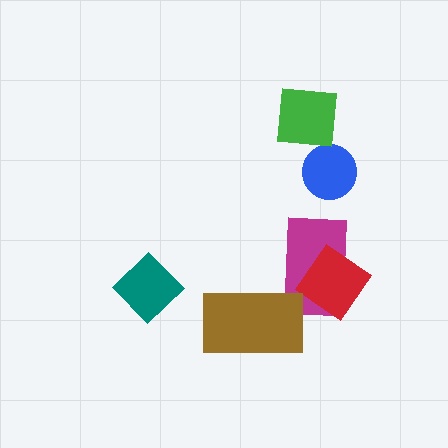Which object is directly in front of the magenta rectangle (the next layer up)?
The red diamond is directly in front of the magenta rectangle.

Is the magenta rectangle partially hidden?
Yes, it is partially covered by another shape.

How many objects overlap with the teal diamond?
0 objects overlap with the teal diamond.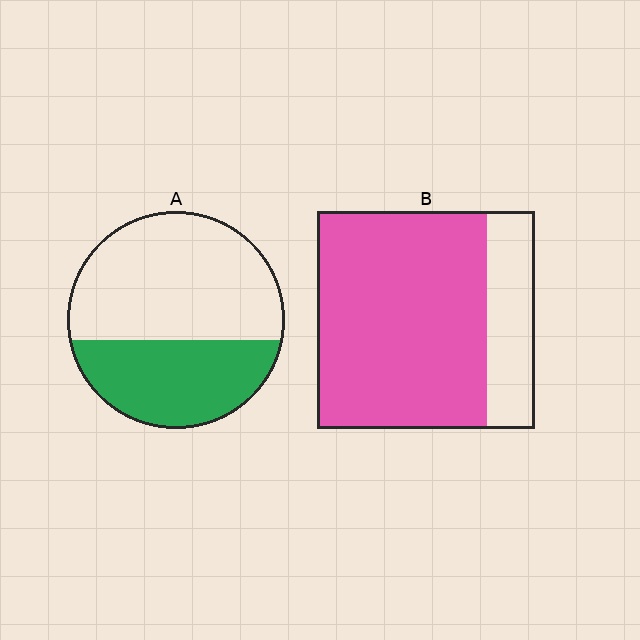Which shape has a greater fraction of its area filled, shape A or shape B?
Shape B.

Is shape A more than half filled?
No.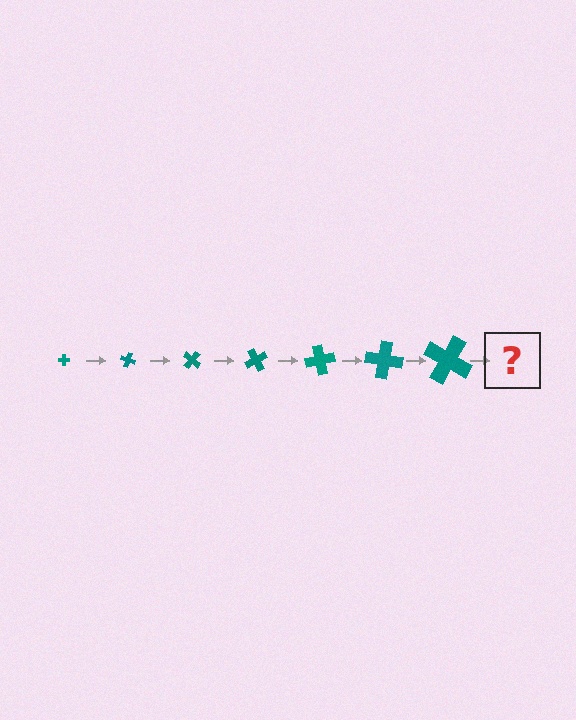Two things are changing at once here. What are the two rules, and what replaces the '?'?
The two rules are that the cross grows larger each step and it rotates 20 degrees each step. The '?' should be a cross, larger than the previous one and rotated 140 degrees from the start.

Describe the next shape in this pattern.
It should be a cross, larger than the previous one and rotated 140 degrees from the start.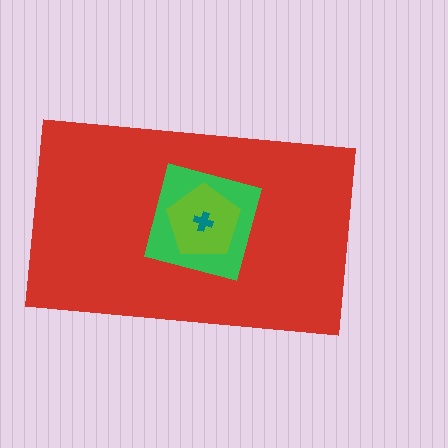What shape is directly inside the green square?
The lime pentagon.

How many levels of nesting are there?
4.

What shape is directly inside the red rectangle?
The green square.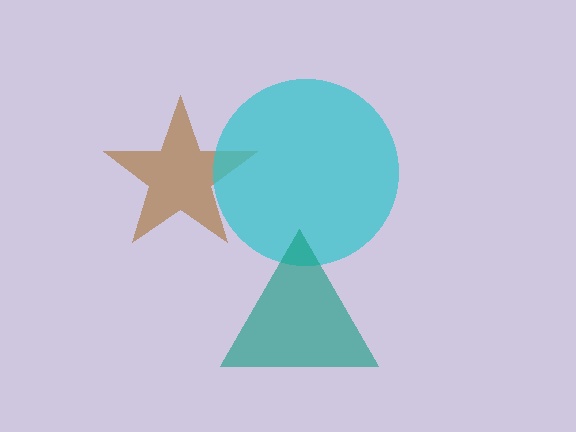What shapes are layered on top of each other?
The layered shapes are: a brown star, a cyan circle, a teal triangle.